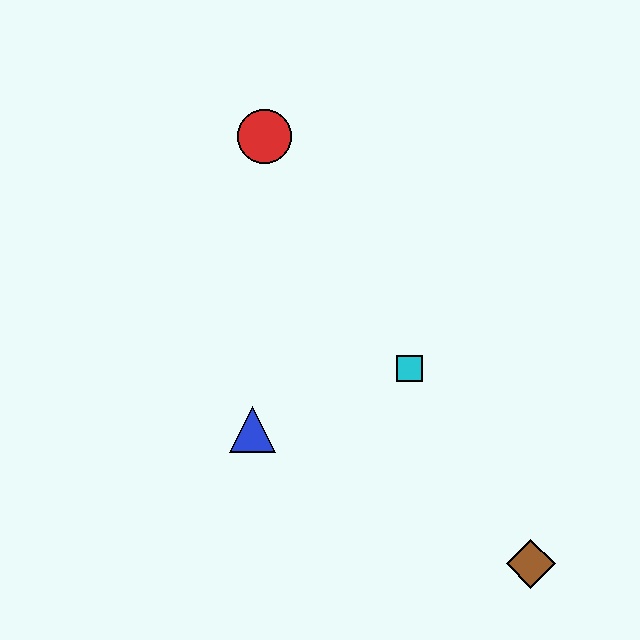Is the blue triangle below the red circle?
Yes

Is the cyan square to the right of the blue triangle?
Yes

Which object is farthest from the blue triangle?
The brown diamond is farthest from the blue triangle.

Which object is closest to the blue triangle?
The cyan square is closest to the blue triangle.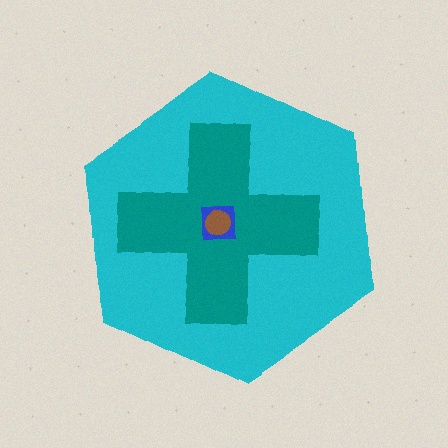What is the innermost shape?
The brown circle.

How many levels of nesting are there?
4.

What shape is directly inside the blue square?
The brown circle.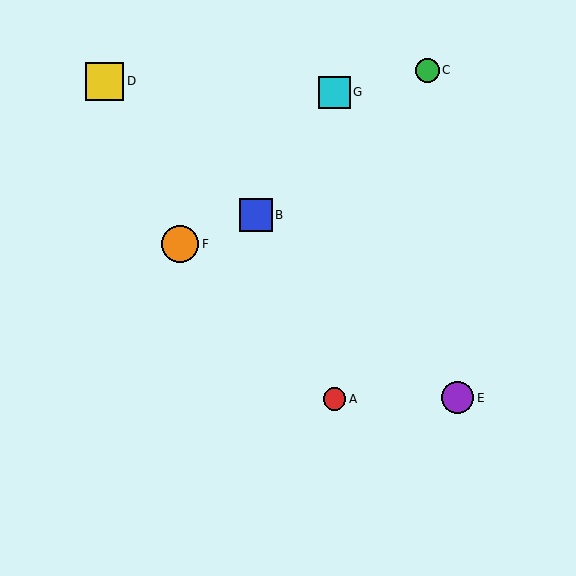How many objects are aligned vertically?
2 objects (A, G) are aligned vertically.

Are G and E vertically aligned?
No, G is at x≈334 and E is at x≈458.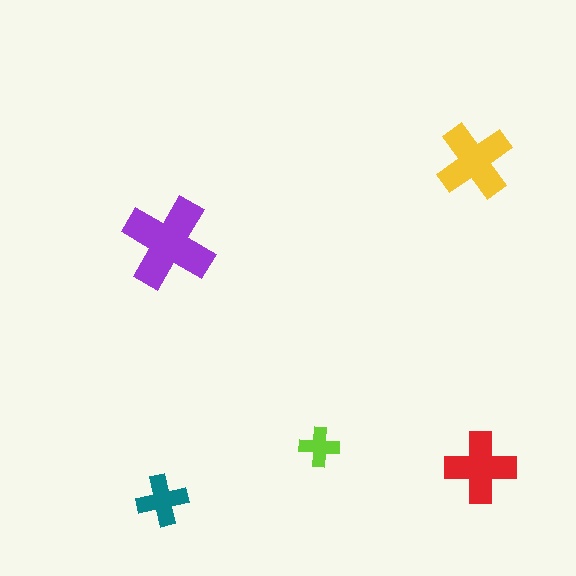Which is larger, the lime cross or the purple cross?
The purple one.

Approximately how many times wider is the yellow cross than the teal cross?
About 1.5 times wider.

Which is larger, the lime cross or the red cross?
The red one.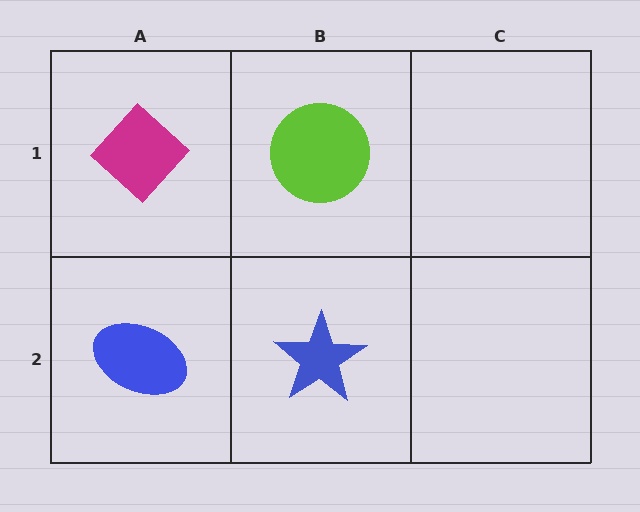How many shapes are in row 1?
2 shapes.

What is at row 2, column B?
A blue star.